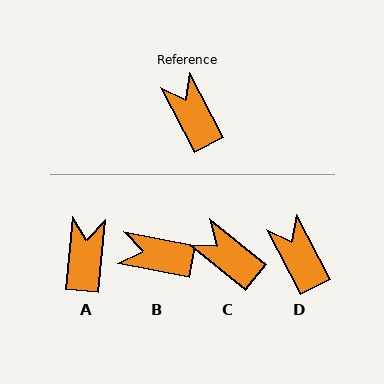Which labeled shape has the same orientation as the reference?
D.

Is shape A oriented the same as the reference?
No, it is off by about 33 degrees.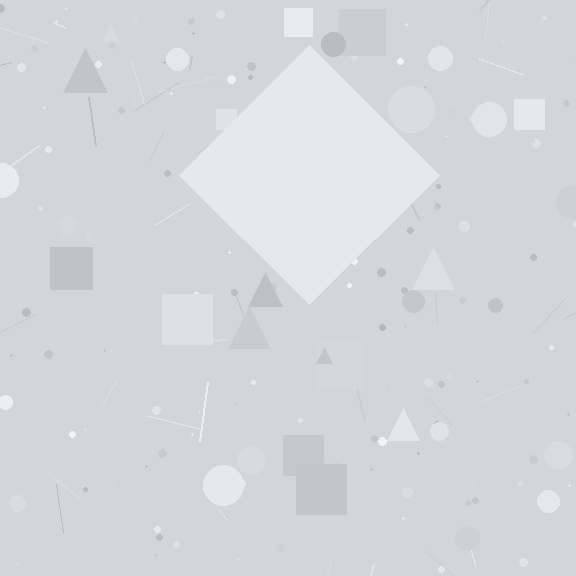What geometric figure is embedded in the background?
A diamond is embedded in the background.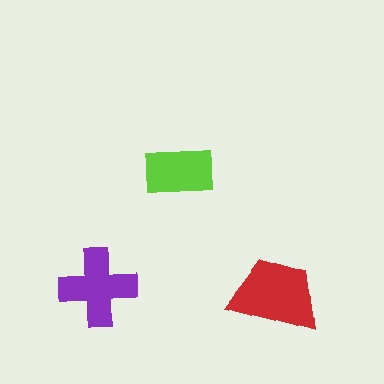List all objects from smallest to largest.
The lime rectangle, the purple cross, the red trapezoid.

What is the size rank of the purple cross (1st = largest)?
2nd.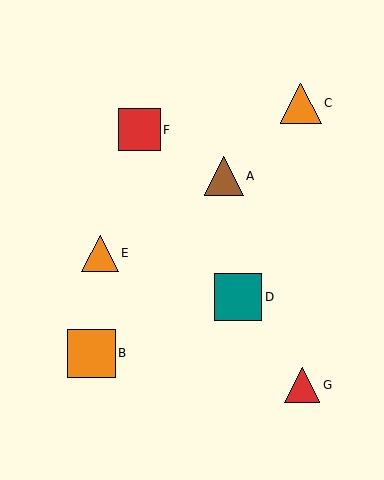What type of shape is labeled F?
Shape F is a red square.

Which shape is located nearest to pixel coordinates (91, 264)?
The orange triangle (labeled E) at (100, 253) is nearest to that location.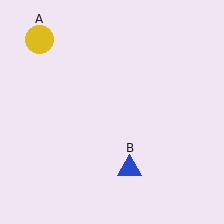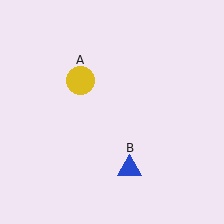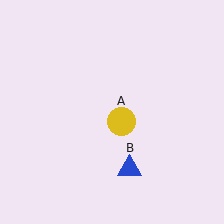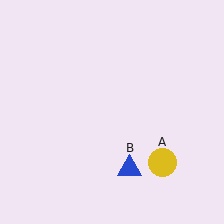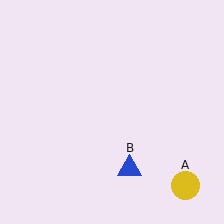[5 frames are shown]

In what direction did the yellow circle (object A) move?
The yellow circle (object A) moved down and to the right.